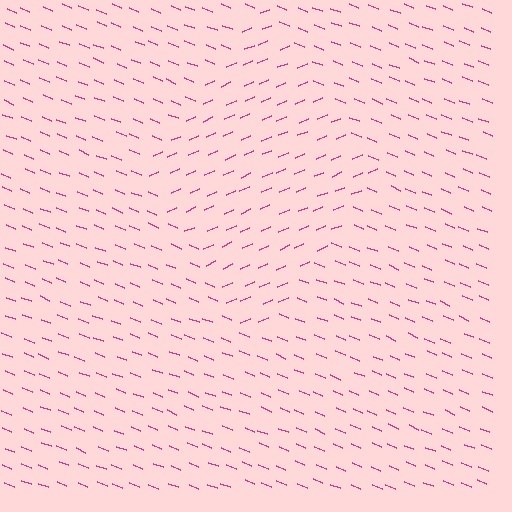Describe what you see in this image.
The image is filled with small magenta line segments. A diamond region in the image has lines oriented differently from the surrounding lines, creating a visible texture boundary.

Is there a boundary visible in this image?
Yes, there is a texture boundary formed by a change in line orientation.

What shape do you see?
I see a diamond.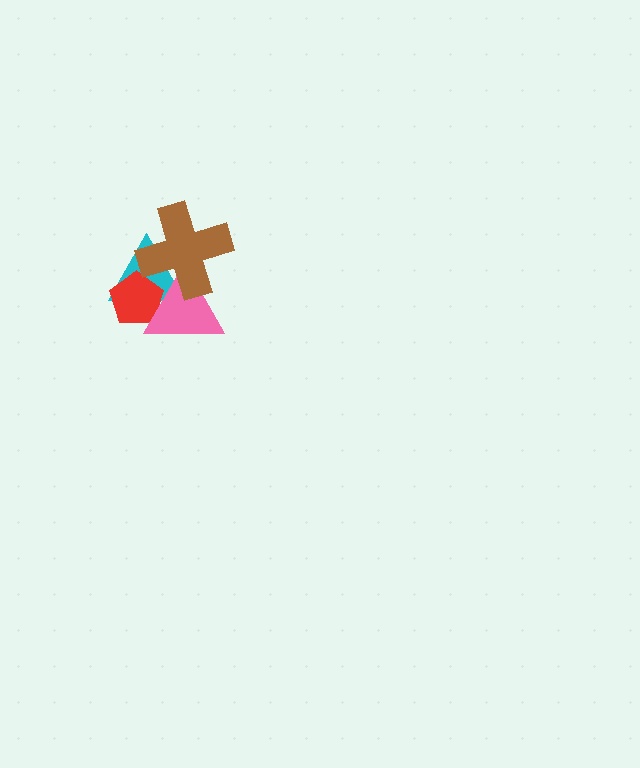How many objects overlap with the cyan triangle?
3 objects overlap with the cyan triangle.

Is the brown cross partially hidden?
No, no other shape covers it.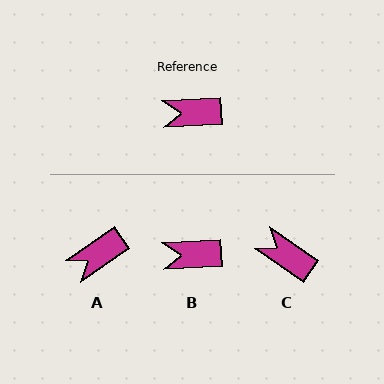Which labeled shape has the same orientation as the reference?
B.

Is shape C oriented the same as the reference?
No, it is off by about 38 degrees.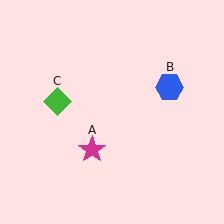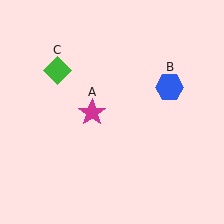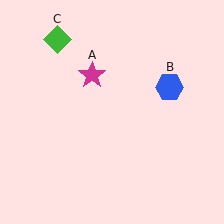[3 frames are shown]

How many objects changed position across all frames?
2 objects changed position: magenta star (object A), green diamond (object C).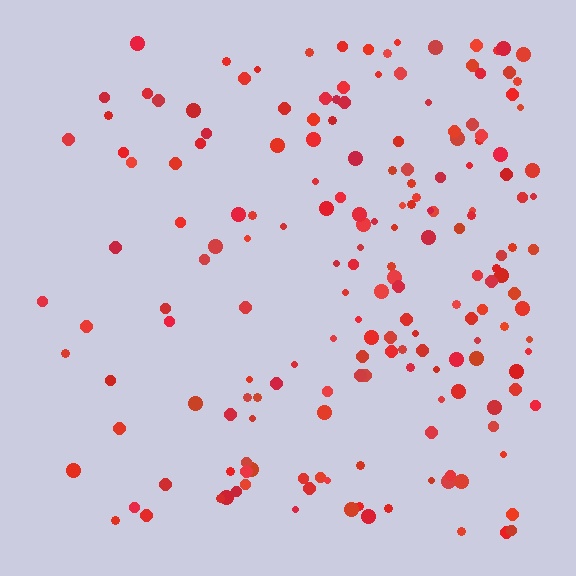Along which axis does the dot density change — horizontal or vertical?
Horizontal.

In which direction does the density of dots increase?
From left to right, with the right side densest.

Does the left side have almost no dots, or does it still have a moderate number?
Still a moderate number, just noticeably fewer than the right.